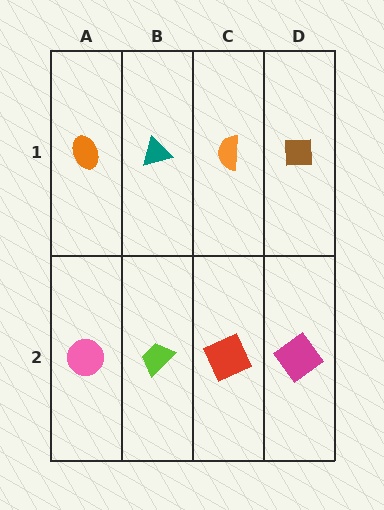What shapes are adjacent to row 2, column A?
An orange ellipse (row 1, column A), a lime trapezoid (row 2, column B).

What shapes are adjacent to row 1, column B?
A lime trapezoid (row 2, column B), an orange ellipse (row 1, column A), an orange semicircle (row 1, column C).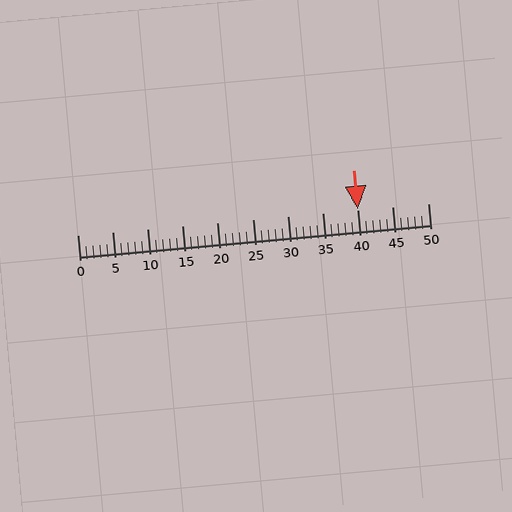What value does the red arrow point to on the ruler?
The red arrow points to approximately 40.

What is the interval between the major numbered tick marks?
The major tick marks are spaced 5 units apart.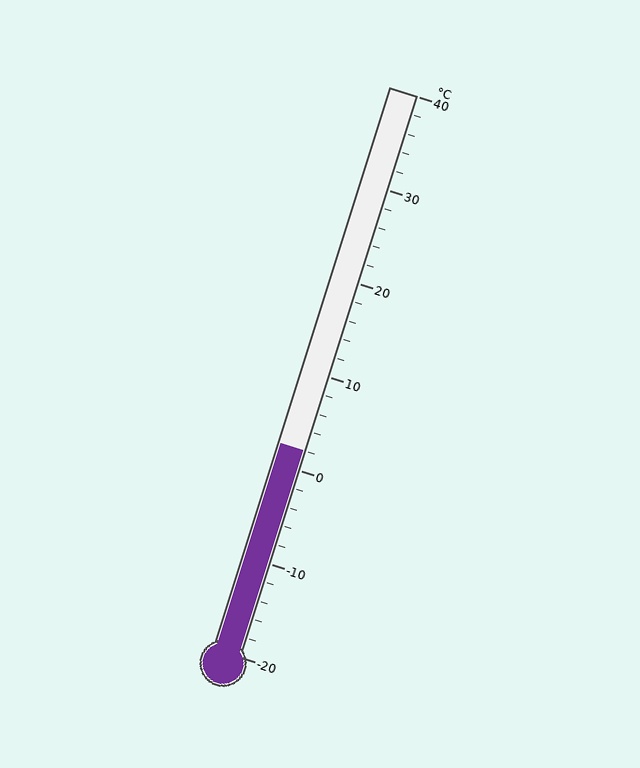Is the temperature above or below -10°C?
The temperature is above -10°C.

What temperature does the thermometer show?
The thermometer shows approximately 2°C.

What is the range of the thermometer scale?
The thermometer scale ranges from -20°C to 40°C.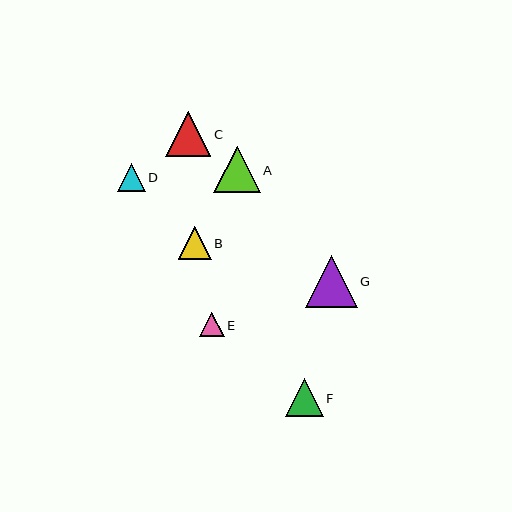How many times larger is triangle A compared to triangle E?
Triangle A is approximately 1.9 times the size of triangle E.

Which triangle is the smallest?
Triangle E is the smallest with a size of approximately 25 pixels.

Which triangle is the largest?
Triangle G is the largest with a size of approximately 52 pixels.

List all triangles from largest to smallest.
From largest to smallest: G, A, C, F, B, D, E.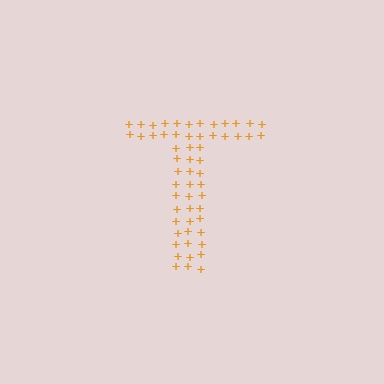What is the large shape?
The large shape is the letter T.